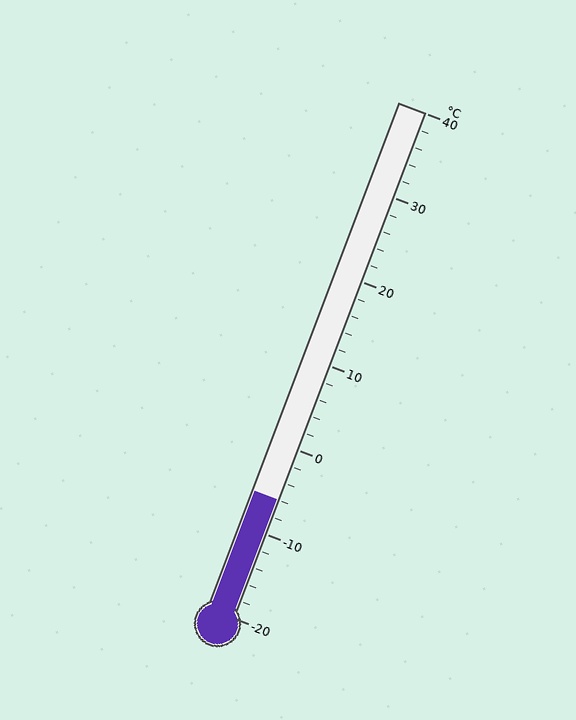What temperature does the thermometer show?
The thermometer shows approximately -6°C.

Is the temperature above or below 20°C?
The temperature is below 20°C.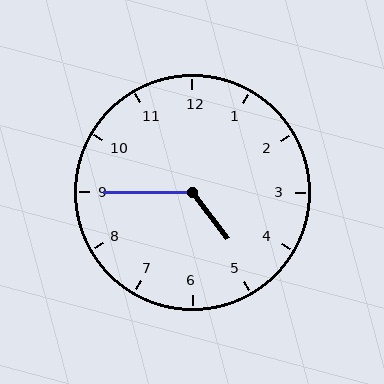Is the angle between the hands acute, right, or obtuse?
It is obtuse.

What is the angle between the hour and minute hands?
Approximately 128 degrees.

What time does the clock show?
4:45.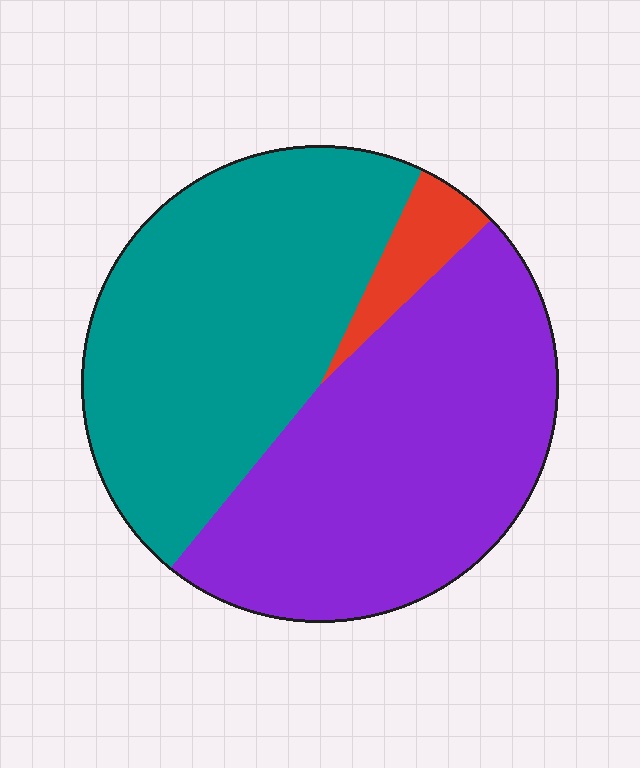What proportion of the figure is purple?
Purple covers roughly 50% of the figure.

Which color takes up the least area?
Red, at roughly 5%.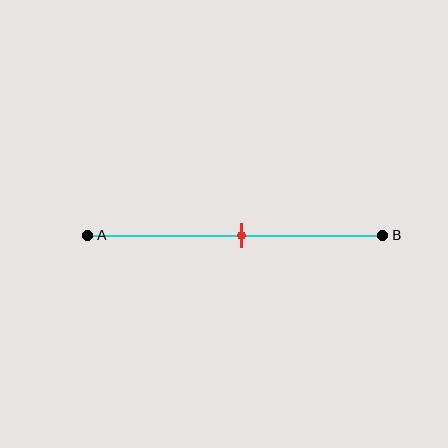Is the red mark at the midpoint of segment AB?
Yes, the mark is approximately at the midpoint.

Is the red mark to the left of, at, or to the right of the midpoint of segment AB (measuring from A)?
The red mark is approximately at the midpoint of segment AB.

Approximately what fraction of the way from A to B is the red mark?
The red mark is approximately 50% of the way from A to B.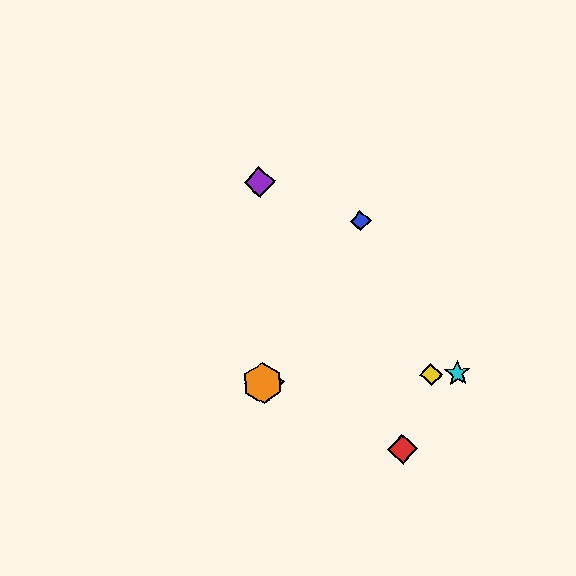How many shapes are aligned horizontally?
4 shapes (the green diamond, the yellow diamond, the orange hexagon, the cyan star) are aligned horizontally.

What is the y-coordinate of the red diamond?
The red diamond is at y≈449.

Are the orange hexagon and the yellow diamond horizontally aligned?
Yes, both are at y≈383.